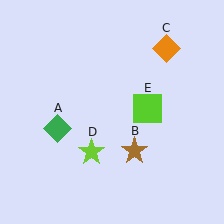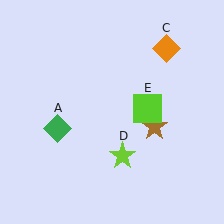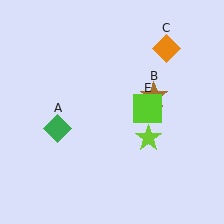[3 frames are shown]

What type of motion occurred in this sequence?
The brown star (object B), lime star (object D) rotated counterclockwise around the center of the scene.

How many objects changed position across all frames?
2 objects changed position: brown star (object B), lime star (object D).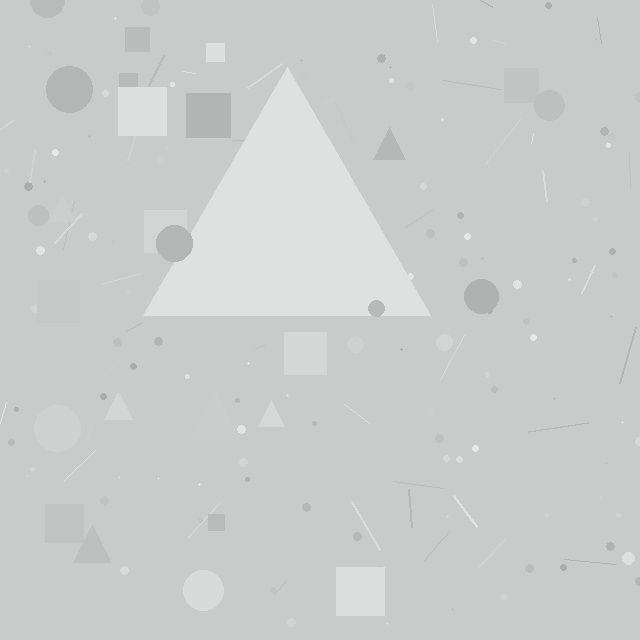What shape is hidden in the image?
A triangle is hidden in the image.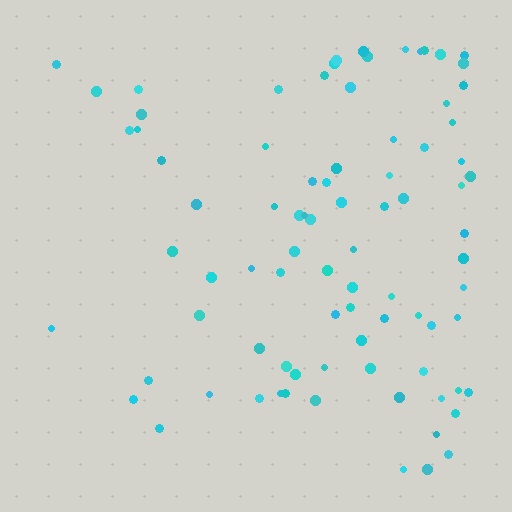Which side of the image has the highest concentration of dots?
The right.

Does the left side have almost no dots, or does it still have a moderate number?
Still a moderate number, just noticeably fewer than the right.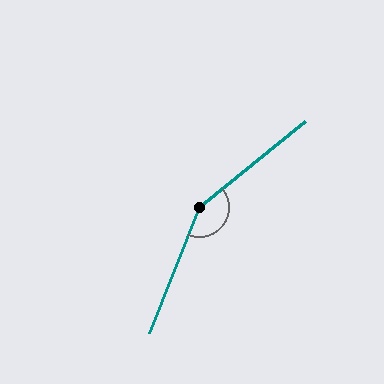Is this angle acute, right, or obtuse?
It is obtuse.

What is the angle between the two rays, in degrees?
Approximately 151 degrees.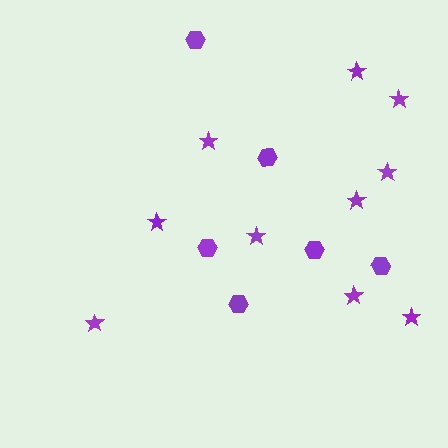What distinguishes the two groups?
There are 2 groups: one group of hexagons (6) and one group of stars (10).